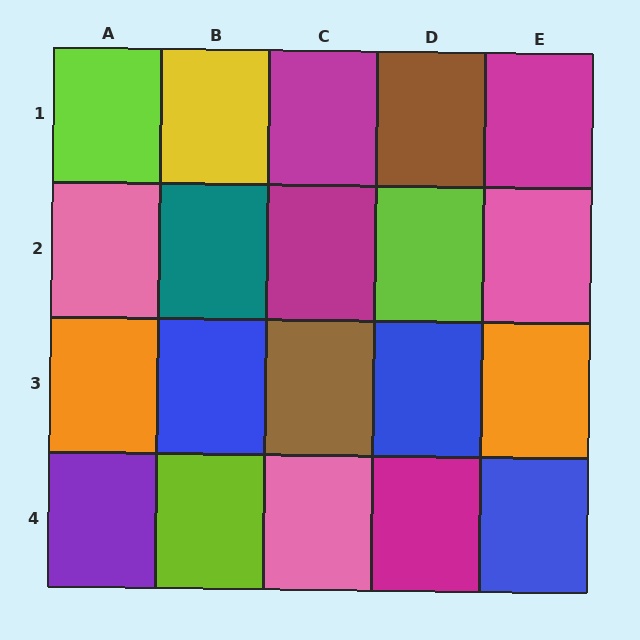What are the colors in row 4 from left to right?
Purple, lime, pink, magenta, blue.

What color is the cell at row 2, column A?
Pink.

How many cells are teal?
1 cell is teal.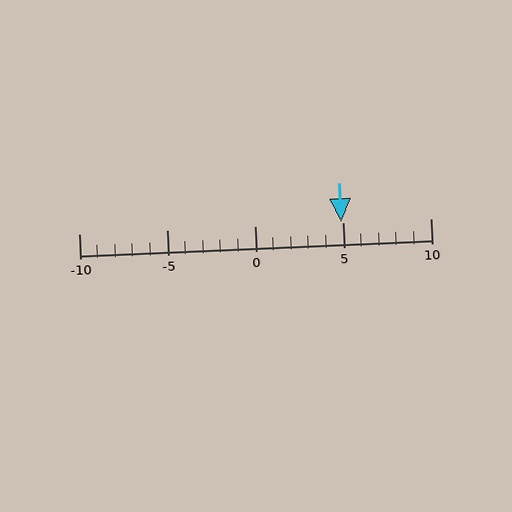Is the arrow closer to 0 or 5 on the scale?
The arrow is closer to 5.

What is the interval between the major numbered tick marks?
The major tick marks are spaced 5 units apart.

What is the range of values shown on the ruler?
The ruler shows values from -10 to 10.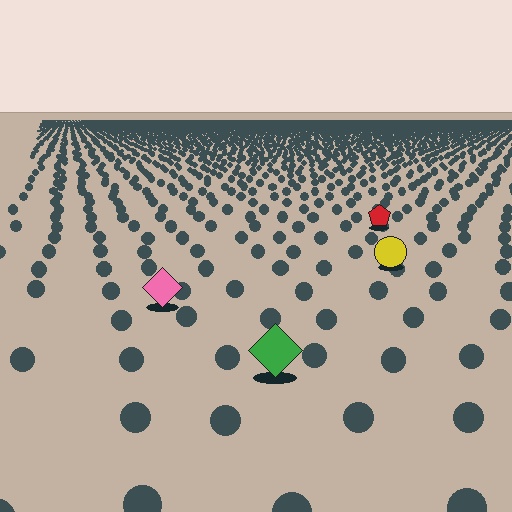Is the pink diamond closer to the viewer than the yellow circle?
Yes. The pink diamond is closer — you can tell from the texture gradient: the ground texture is coarser near it.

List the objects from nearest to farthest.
From nearest to farthest: the green diamond, the pink diamond, the yellow circle, the red pentagon.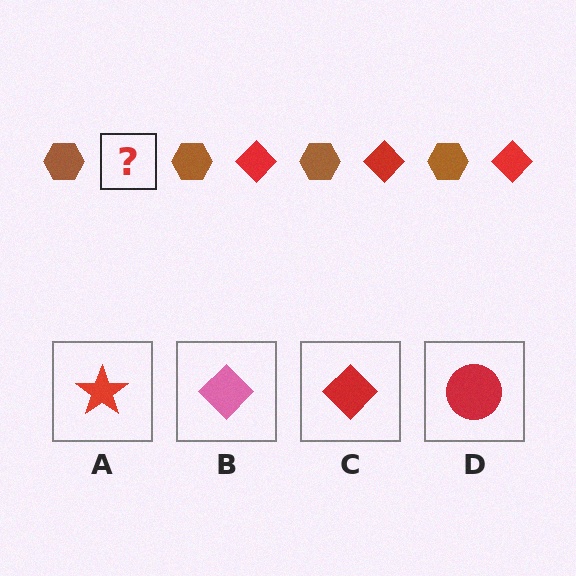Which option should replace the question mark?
Option C.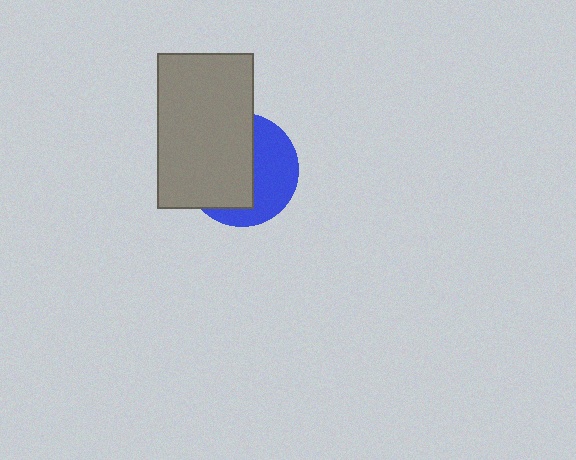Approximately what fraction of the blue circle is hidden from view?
Roughly 56% of the blue circle is hidden behind the gray rectangle.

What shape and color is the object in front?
The object in front is a gray rectangle.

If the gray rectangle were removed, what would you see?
You would see the complete blue circle.